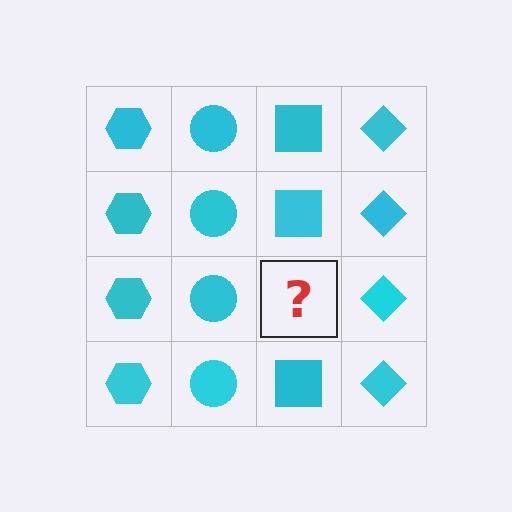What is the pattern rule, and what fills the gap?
The rule is that each column has a consistent shape. The gap should be filled with a cyan square.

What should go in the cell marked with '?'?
The missing cell should contain a cyan square.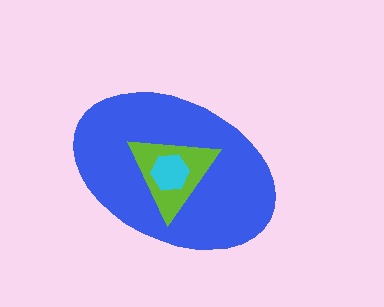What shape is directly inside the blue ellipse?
The lime triangle.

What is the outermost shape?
The blue ellipse.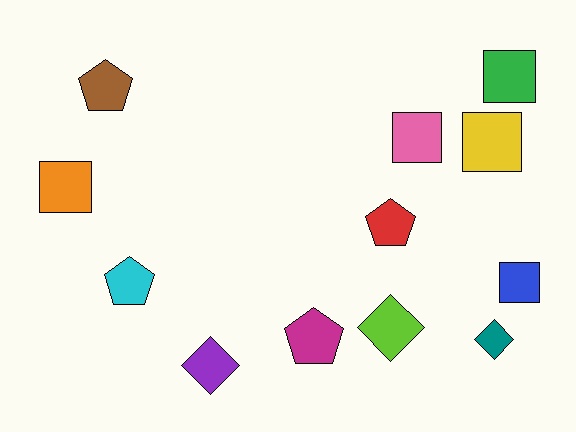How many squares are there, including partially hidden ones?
There are 5 squares.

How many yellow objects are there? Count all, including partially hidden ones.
There is 1 yellow object.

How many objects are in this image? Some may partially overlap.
There are 12 objects.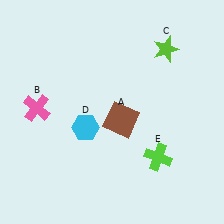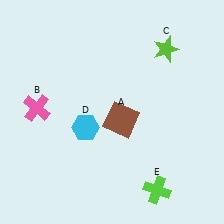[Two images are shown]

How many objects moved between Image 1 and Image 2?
1 object moved between the two images.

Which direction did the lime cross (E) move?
The lime cross (E) moved down.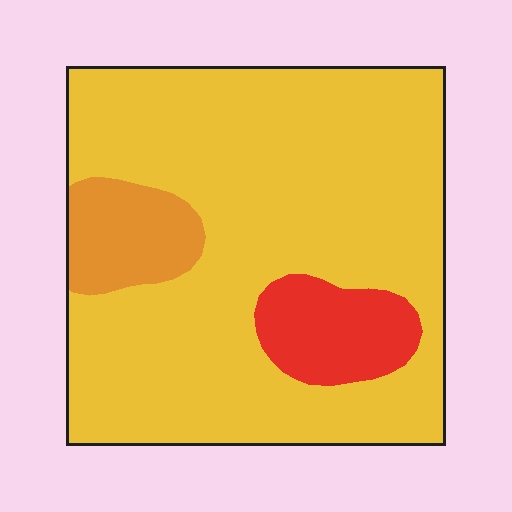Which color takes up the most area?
Yellow, at roughly 80%.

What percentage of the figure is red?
Red takes up about one tenth (1/10) of the figure.